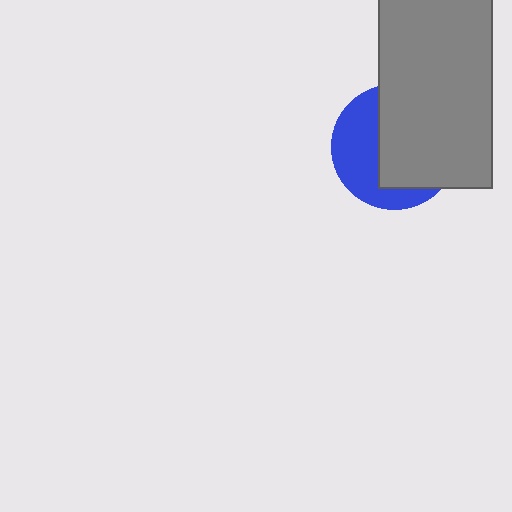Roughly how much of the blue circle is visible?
A small part of it is visible (roughly 41%).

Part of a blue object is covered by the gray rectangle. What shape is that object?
It is a circle.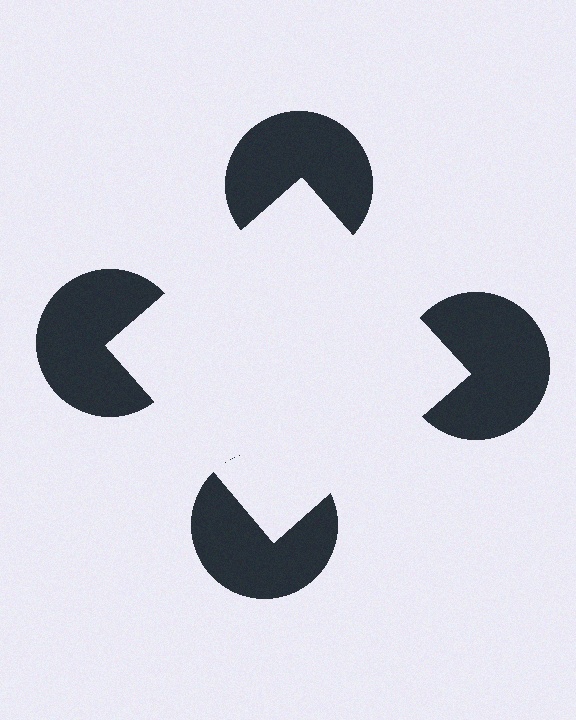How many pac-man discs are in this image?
There are 4 — one at each vertex of the illusory square.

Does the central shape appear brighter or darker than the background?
It typically appears slightly brighter than the background, even though no actual brightness change is drawn.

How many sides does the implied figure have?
4 sides.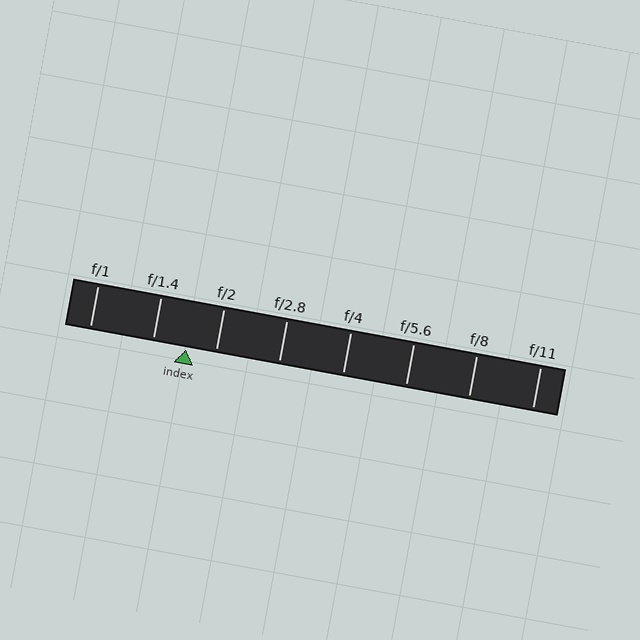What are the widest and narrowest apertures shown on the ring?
The widest aperture shown is f/1 and the narrowest is f/11.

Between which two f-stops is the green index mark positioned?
The index mark is between f/1.4 and f/2.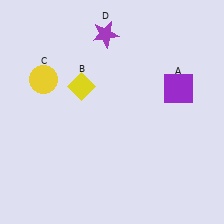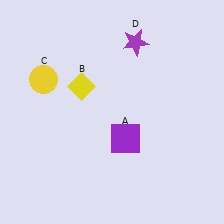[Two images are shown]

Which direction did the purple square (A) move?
The purple square (A) moved left.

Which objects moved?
The objects that moved are: the purple square (A), the purple star (D).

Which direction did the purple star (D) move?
The purple star (D) moved right.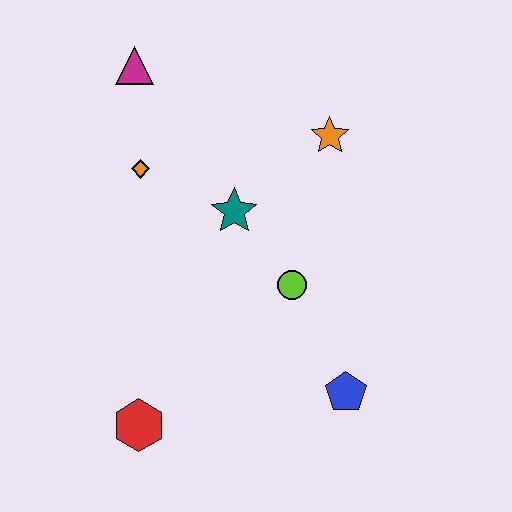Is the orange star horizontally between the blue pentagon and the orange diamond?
Yes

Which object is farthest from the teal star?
The red hexagon is farthest from the teal star.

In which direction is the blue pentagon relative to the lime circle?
The blue pentagon is below the lime circle.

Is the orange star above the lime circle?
Yes